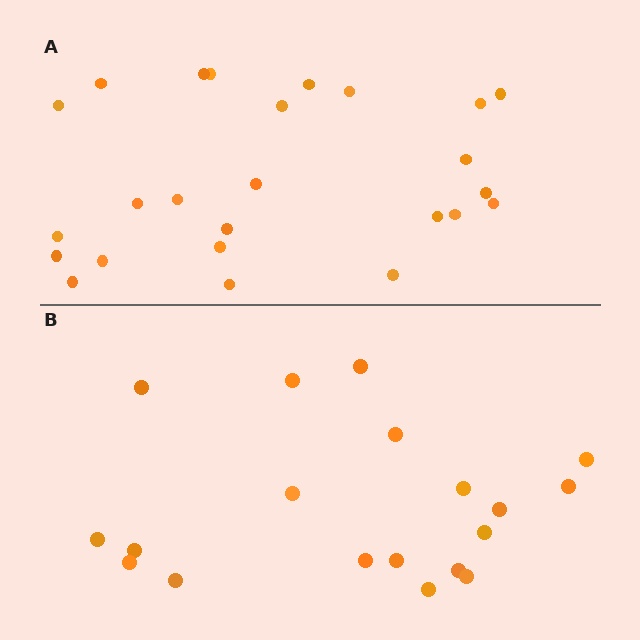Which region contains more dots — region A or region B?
Region A (the top region) has more dots.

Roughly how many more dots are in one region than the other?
Region A has about 6 more dots than region B.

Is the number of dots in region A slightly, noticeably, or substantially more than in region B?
Region A has noticeably more, but not dramatically so. The ratio is roughly 1.3 to 1.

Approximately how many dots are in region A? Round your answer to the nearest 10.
About 20 dots. (The exact count is 25, which rounds to 20.)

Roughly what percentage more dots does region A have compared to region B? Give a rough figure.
About 30% more.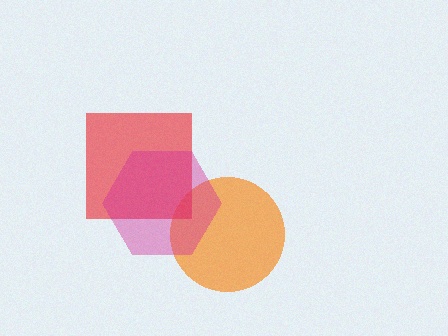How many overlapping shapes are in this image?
There are 3 overlapping shapes in the image.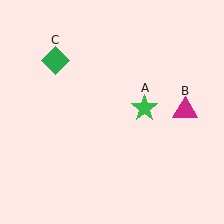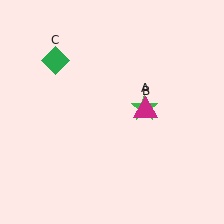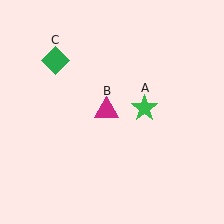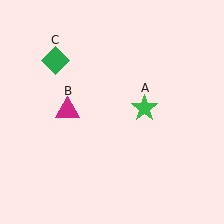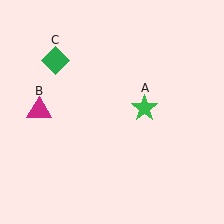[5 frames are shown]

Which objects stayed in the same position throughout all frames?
Green star (object A) and green diamond (object C) remained stationary.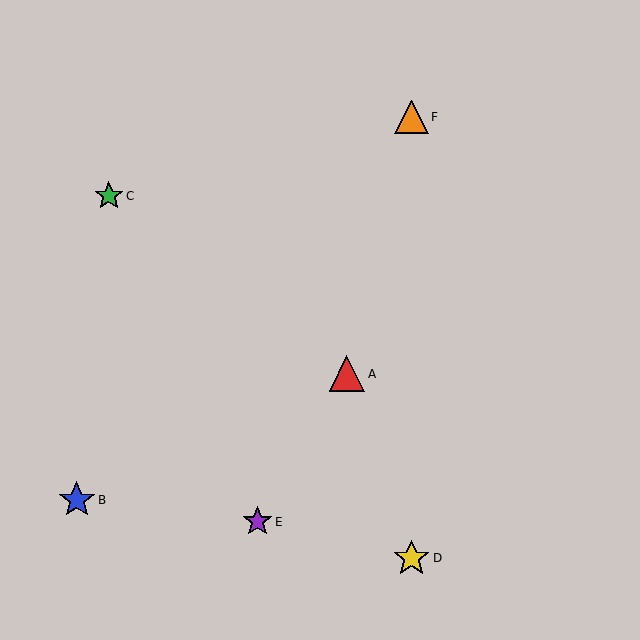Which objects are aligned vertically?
Objects D, F are aligned vertically.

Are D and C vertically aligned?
No, D is at x≈411 and C is at x≈109.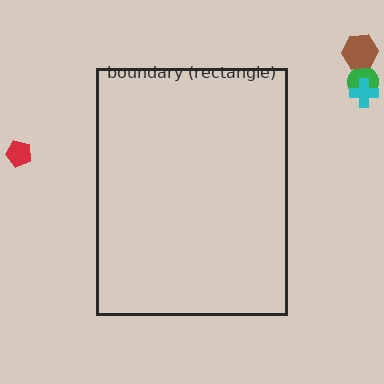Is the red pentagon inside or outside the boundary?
Outside.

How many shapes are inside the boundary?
0 inside, 4 outside.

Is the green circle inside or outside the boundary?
Outside.